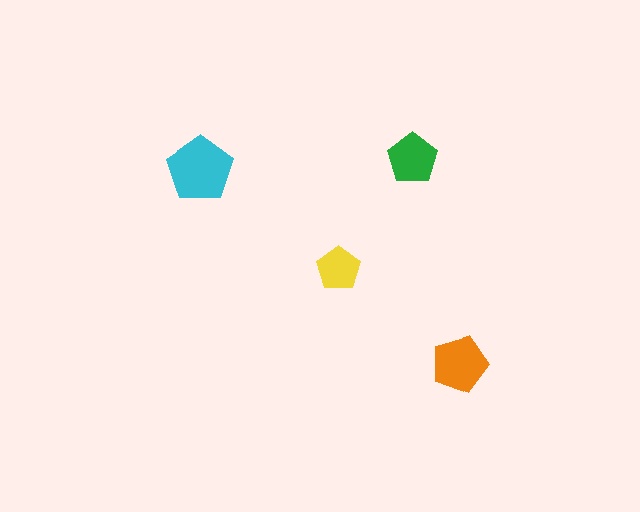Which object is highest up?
The green pentagon is topmost.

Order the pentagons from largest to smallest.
the cyan one, the orange one, the green one, the yellow one.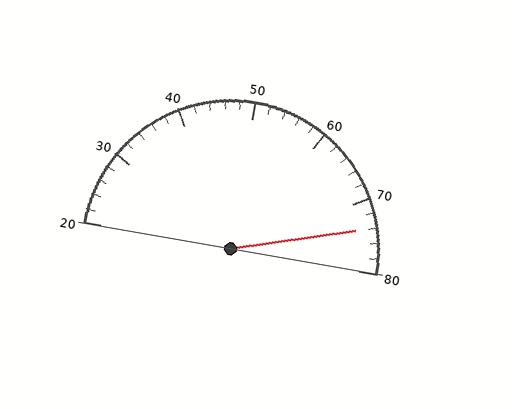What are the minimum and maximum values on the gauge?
The gauge ranges from 20 to 80.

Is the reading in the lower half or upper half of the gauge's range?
The reading is in the upper half of the range (20 to 80).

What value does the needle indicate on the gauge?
The needle indicates approximately 74.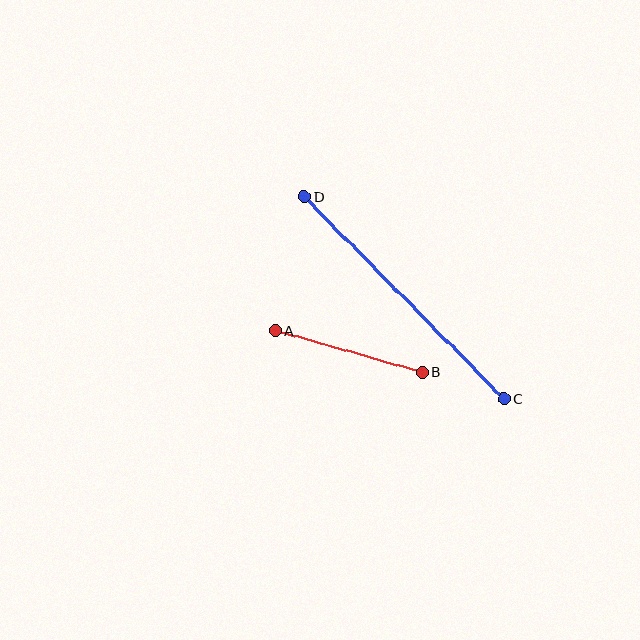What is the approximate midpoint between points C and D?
The midpoint is at approximately (404, 298) pixels.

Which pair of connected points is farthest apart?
Points C and D are farthest apart.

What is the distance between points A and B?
The distance is approximately 153 pixels.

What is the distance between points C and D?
The distance is approximately 284 pixels.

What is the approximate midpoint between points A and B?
The midpoint is at approximately (349, 352) pixels.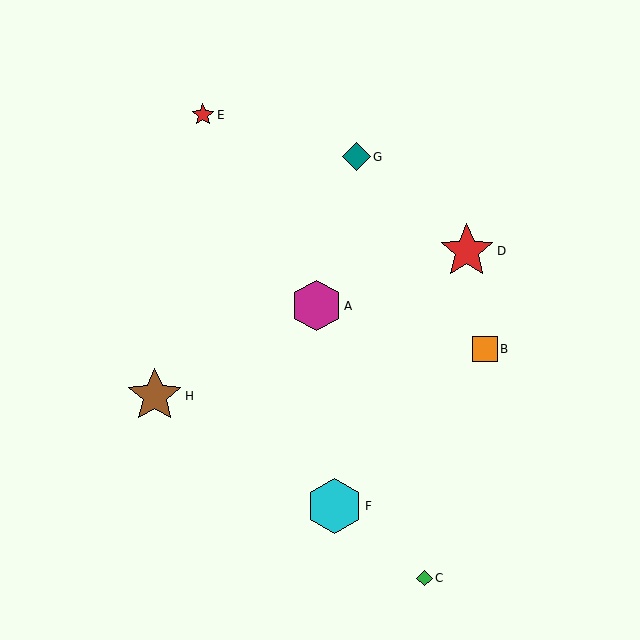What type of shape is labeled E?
Shape E is a red star.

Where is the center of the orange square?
The center of the orange square is at (485, 349).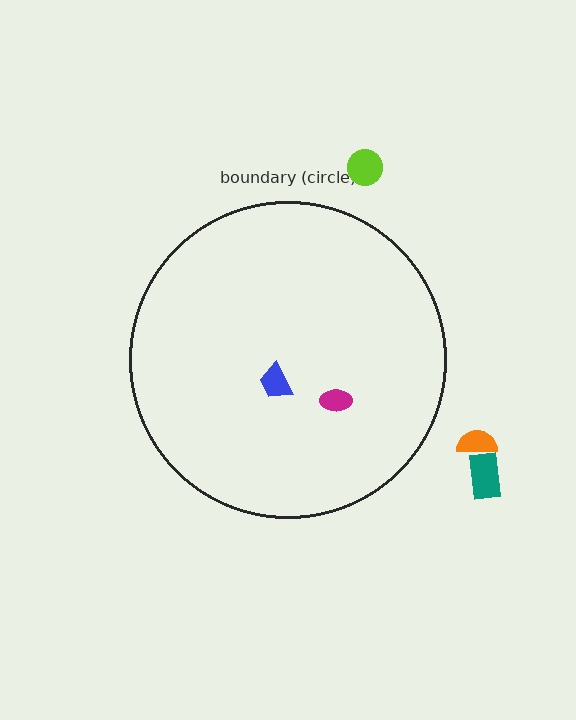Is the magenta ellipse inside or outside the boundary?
Inside.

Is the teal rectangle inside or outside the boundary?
Outside.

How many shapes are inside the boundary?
2 inside, 3 outside.